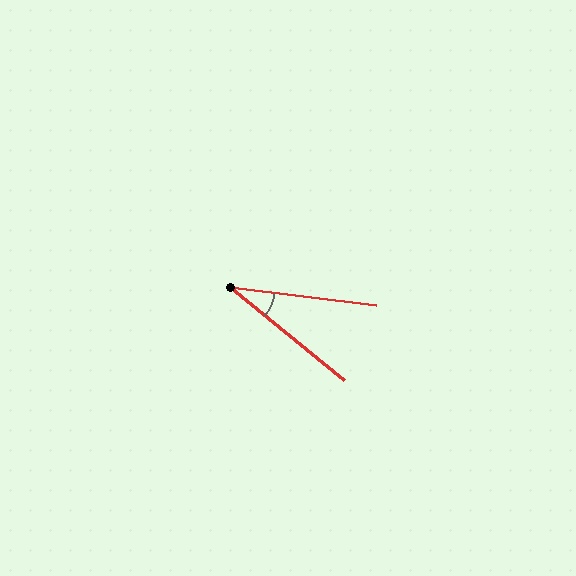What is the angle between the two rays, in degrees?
Approximately 32 degrees.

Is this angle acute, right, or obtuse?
It is acute.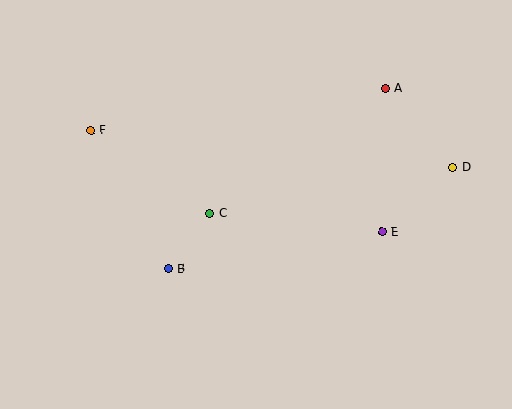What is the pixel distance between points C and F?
The distance between C and F is 145 pixels.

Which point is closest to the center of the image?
Point C at (210, 213) is closest to the center.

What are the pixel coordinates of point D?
Point D is at (453, 167).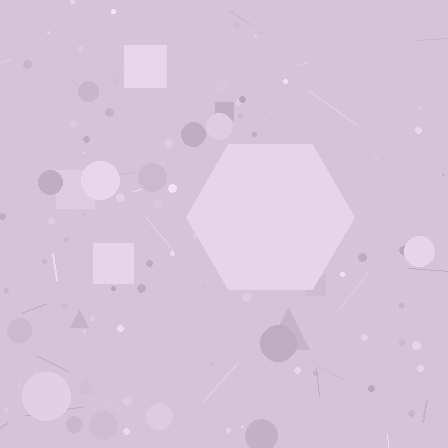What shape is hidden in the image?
A hexagon is hidden in the image.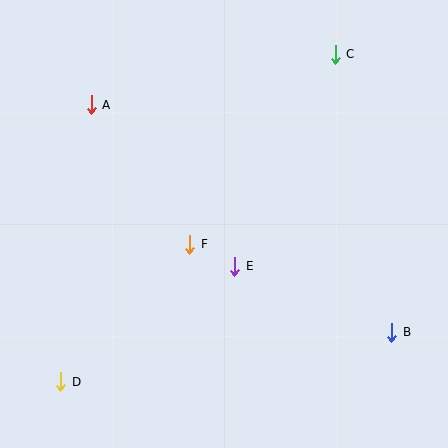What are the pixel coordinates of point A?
Point A is at (91, 105).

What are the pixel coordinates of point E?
Point E is at (235, 266).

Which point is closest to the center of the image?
Point F at (190, 244) is closest to the center.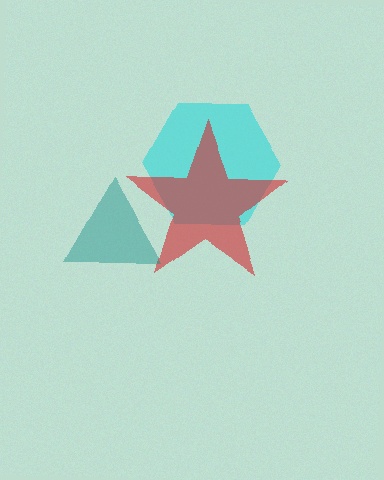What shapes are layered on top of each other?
The layered shapes are: a cyan hexagon, a red star, a teal triangle.